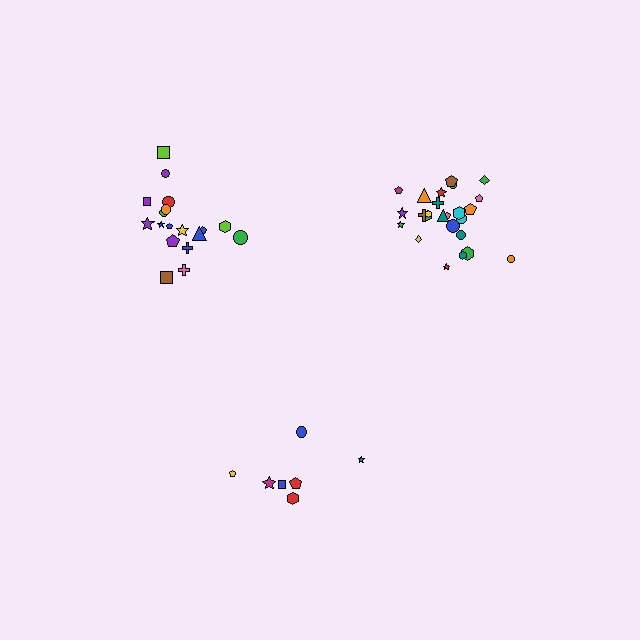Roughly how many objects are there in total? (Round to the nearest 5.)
Roughly 50 objects in total.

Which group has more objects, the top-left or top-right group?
The top-right group.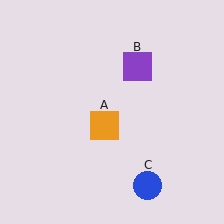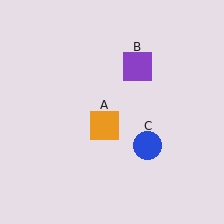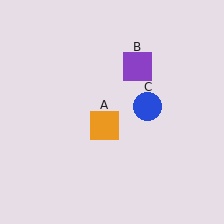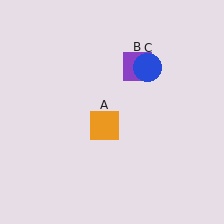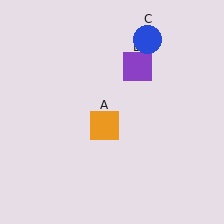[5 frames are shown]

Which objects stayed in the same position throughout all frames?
Orange square (object A) and purple square (object B) remained stationary.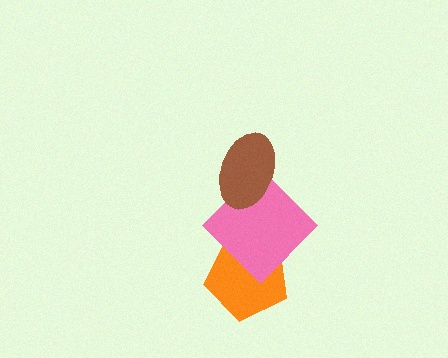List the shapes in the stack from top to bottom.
From top to bottom: the brown ellipse, the pink diamond, the orange pentagon.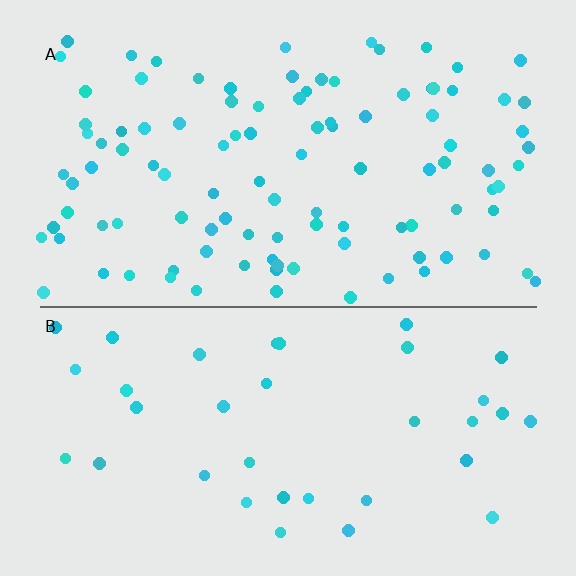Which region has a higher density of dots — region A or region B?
A (the top).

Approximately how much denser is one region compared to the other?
Approximately 2.9× — region A over region B.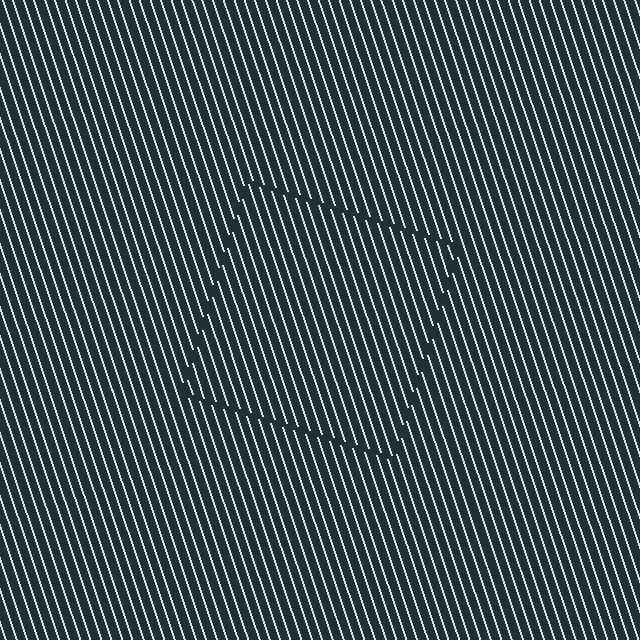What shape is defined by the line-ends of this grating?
An illusory square. The interior of the shape contains the same grating, shifted by half a period — the contour is defined by the phase discontinuity where line-ends from the inner and outer gratings abut.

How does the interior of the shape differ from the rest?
The interior of the shape contains the same grating, shifted by half a period — the contour is defined by the phase discontinuity where line-ends from the inner and outer gratings abut.